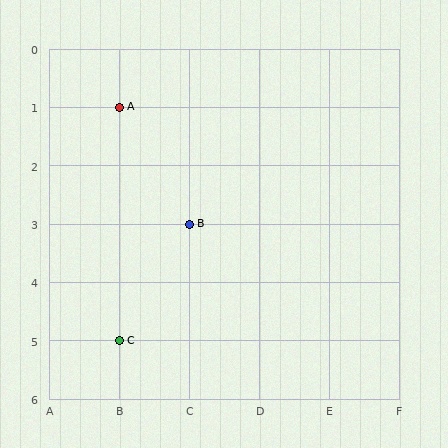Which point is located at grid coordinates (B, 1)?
Point A is at (B, 1).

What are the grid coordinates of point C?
Point C is at grid coordinates (B, 5).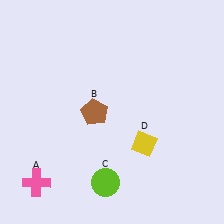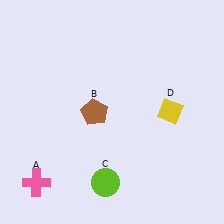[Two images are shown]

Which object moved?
The yellow diamond (D) moved up.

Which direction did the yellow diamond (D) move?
The yellow diamond (D) moved up.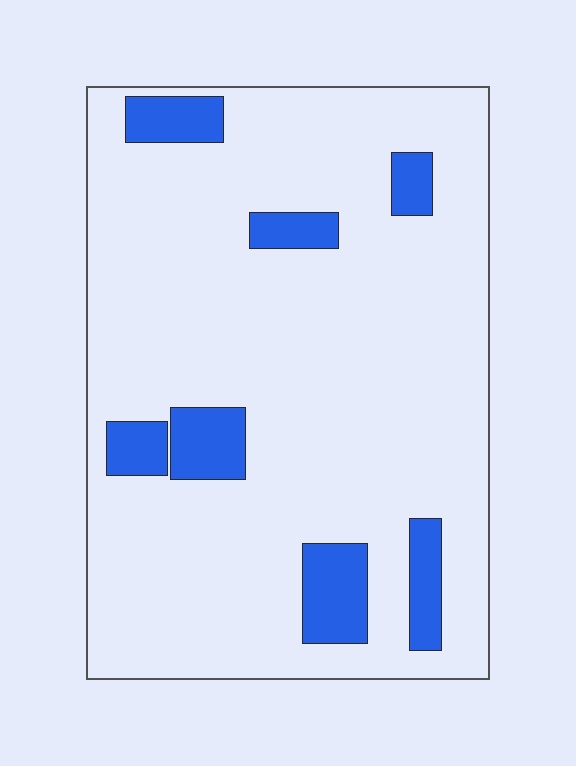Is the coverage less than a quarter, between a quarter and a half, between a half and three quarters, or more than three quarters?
Less than a quarter.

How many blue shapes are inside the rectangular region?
7.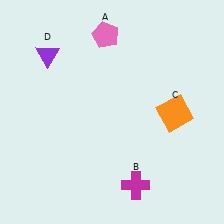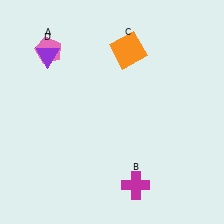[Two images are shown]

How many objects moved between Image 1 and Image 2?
2 objects moved between the two images.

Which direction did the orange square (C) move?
The orange square (C) moved up.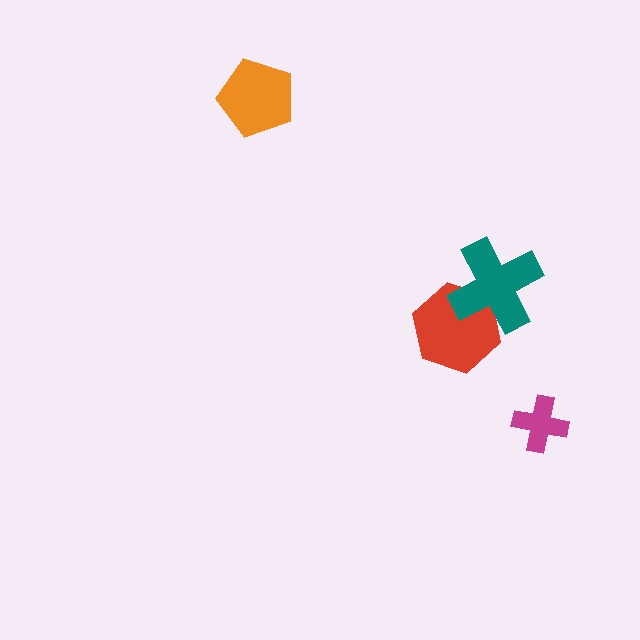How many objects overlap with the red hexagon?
1 object overlaps with the red hexagon.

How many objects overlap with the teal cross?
1 object overlaps with the teal cross.